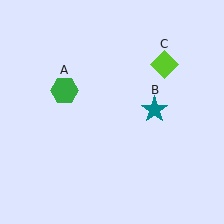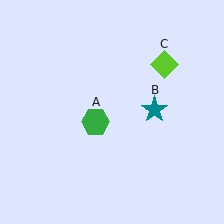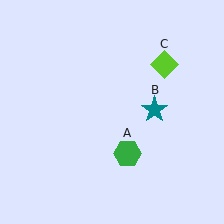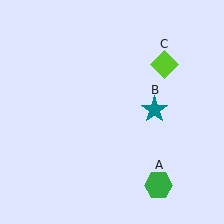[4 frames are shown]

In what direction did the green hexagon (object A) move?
The green hexagon (object A) moved down and to the right.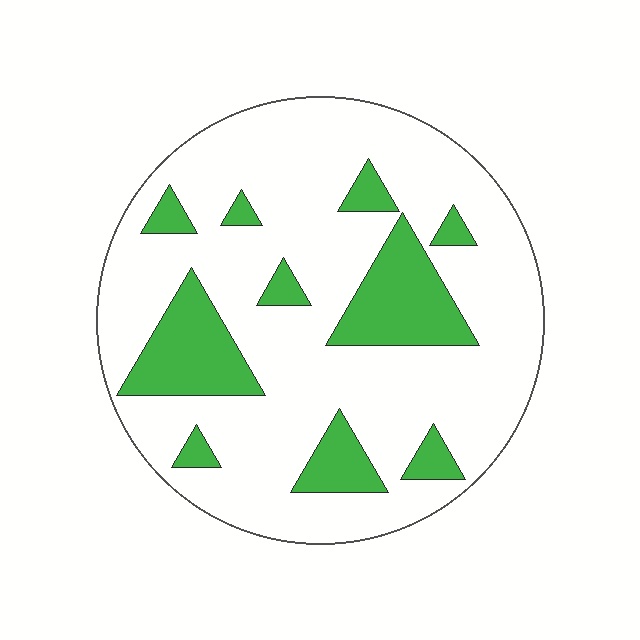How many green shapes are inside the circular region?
10.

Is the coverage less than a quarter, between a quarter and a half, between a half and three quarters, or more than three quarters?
Less than a quarter.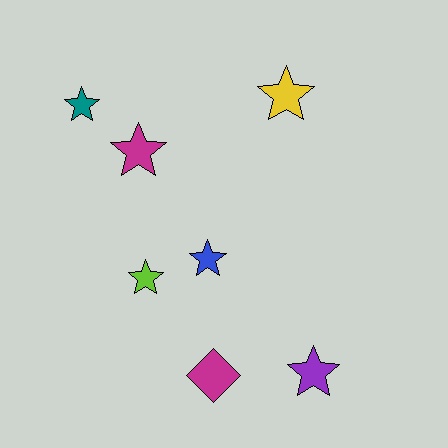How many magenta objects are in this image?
There are 2 magenta objects.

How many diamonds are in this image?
There is 1 diamond.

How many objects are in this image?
There are 7 objects.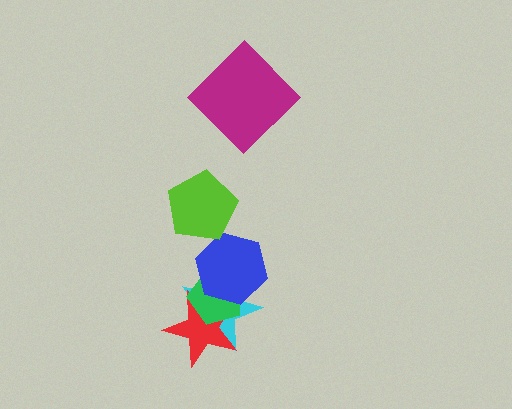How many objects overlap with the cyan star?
3 objects overlap with the cyan star.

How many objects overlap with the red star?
3 objects overlap with the red star.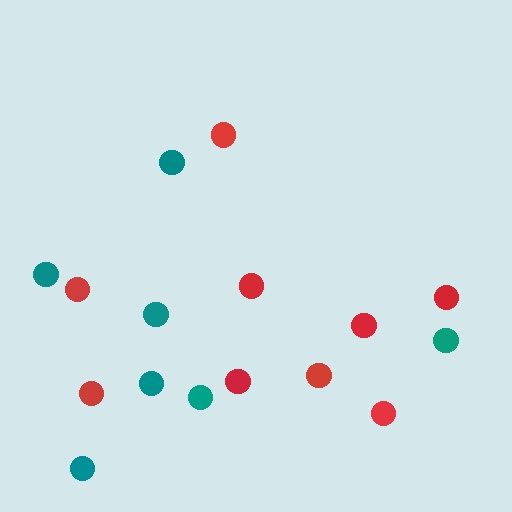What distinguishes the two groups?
There are 2 groups: one group of red circles (9) and one group of teal circles (7).